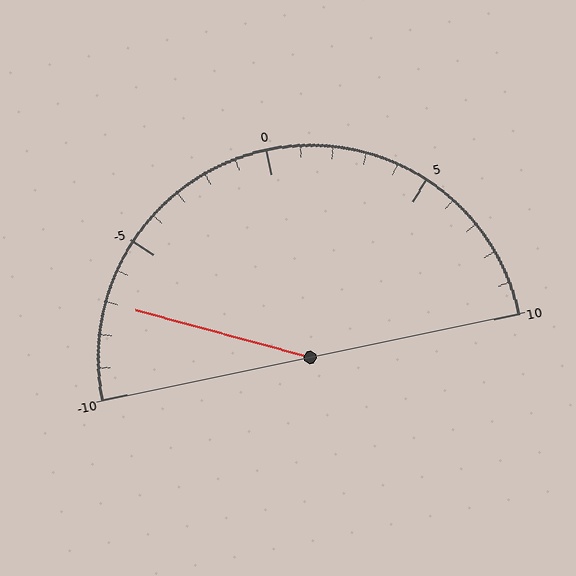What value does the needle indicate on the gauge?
The needle indicates approximately -7.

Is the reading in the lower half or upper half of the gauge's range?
The reading is in the lower half of the range (-10 to 10).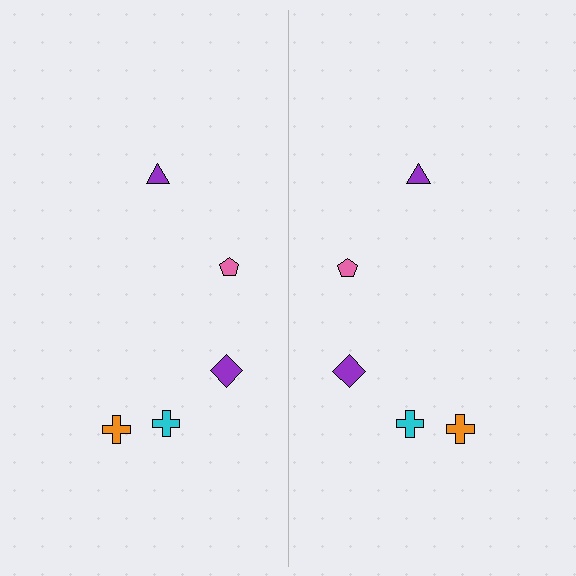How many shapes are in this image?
There are 10 shapes in this image.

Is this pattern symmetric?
Yes, this pattern has bilateral (reflection) symmetry.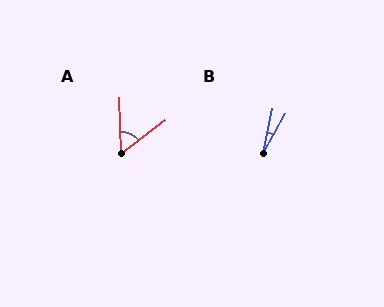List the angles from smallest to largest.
B (18°), A (54°).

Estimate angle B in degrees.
Approximately 18 degrees.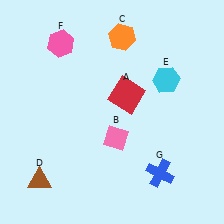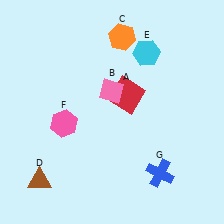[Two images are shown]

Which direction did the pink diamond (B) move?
The pink diamond (B) moved up.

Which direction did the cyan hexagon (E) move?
The cyan hexagon (E) moved up.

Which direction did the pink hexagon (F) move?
The pink hexagon (F) moved down.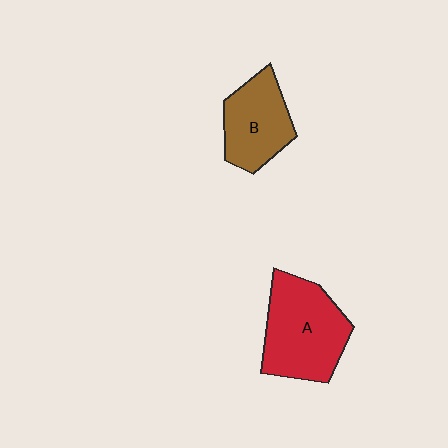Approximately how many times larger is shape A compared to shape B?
Approximately 1.4 times.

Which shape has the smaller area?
Shape B (brown).